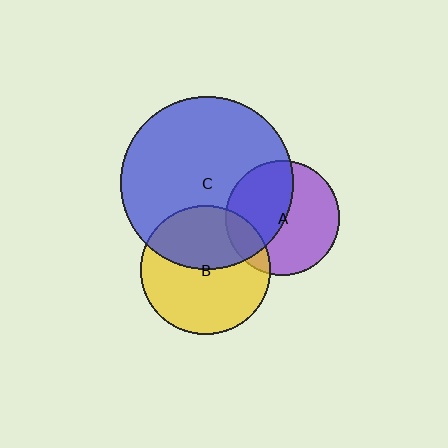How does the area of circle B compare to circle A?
Approximately 1.3 times.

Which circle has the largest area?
Circle C (blue).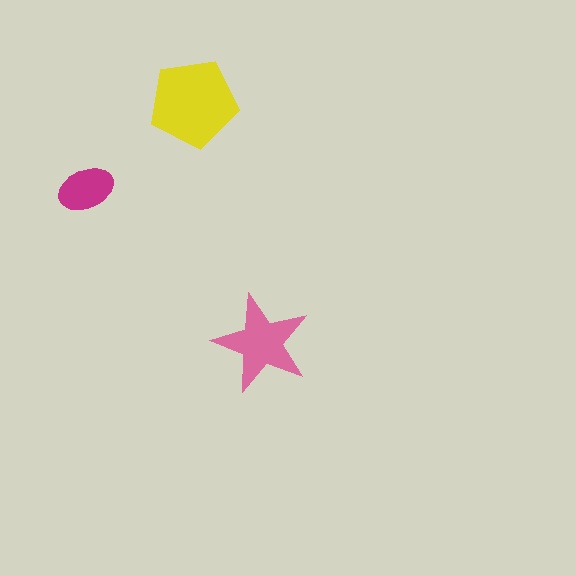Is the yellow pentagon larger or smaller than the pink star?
Larger.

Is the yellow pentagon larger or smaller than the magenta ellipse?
Larger.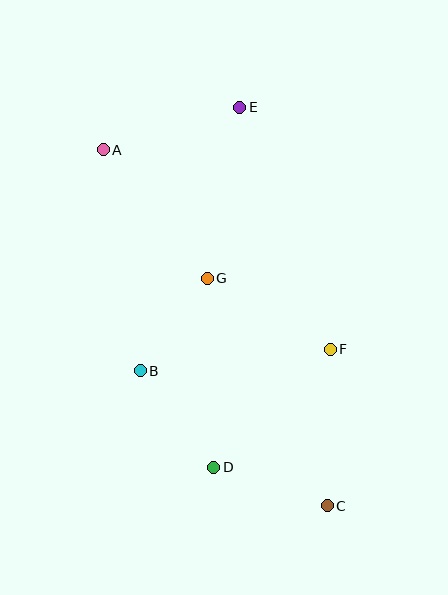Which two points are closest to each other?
Points B and G are closest to each other.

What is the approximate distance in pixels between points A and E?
The distance between A and E is approximately 143 pixels.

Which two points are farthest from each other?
Points A and C are farthest from each other.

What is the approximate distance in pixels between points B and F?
The distance between B and F is approximately 191 pixels.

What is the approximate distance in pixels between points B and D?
The distance between B and D is approximately 121 pixels.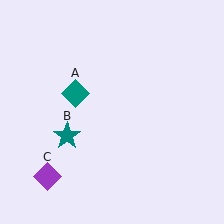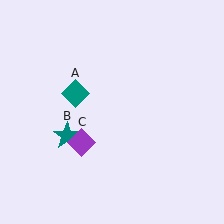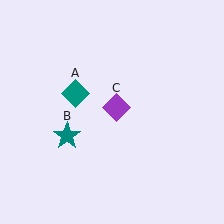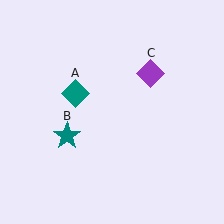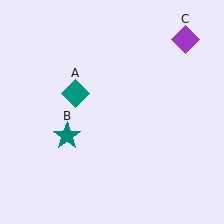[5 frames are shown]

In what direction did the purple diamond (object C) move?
The purple diamond (object C) moved up and to the right.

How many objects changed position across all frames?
1 object changed position: purple diamond (object C).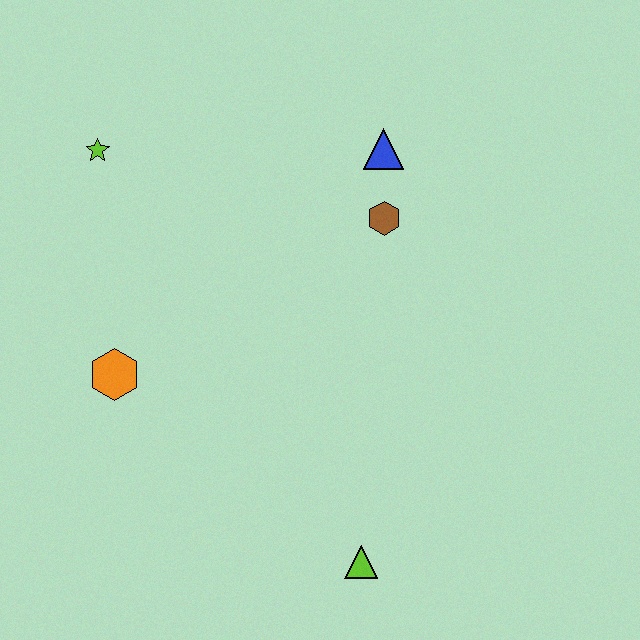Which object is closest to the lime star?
The orange hexagon is closest to the lime star.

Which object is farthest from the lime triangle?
The lime star is farthest from the lime triangle.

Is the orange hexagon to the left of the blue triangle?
Yes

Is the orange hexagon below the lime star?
Yes